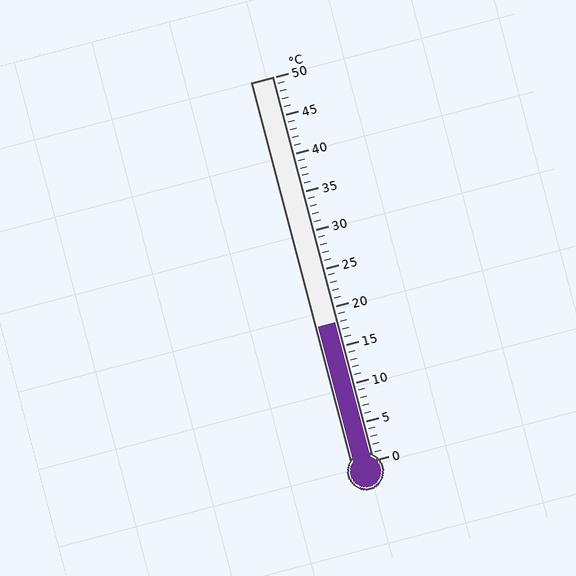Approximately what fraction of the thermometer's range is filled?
The thermometer is filled to approximately 35% of its range.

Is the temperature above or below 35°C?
The temperature is below 35°C.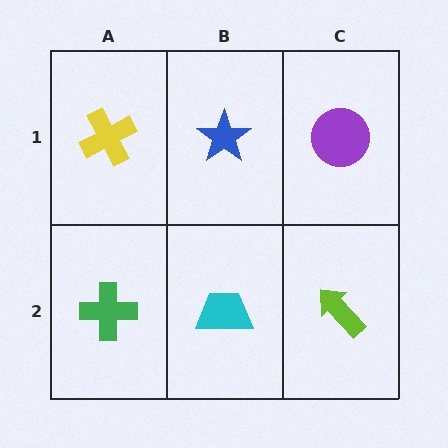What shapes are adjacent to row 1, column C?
A lime arrow (row 2, column C), a blue star (row 1, column B).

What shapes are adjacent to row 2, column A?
A yellow cross (row 1, column A), a cyan trapezoid (row 2, column B).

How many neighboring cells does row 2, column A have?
2.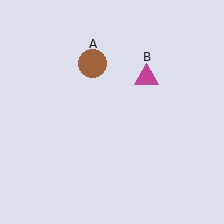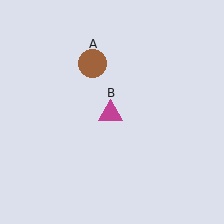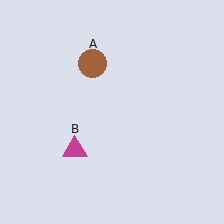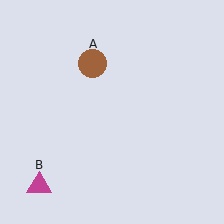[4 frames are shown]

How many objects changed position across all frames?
1 object changed position: magenta triangle (object B).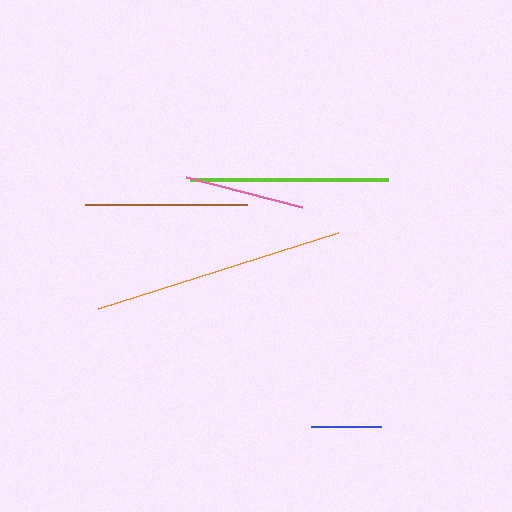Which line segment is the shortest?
The blue line is the shortest at approximately 70 pixels.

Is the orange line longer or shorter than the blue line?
The orange line is longer than the blue line.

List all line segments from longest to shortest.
From longest to shortest: orange, lime, brown, pink, blue.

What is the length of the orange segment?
The orange segment is approximately 252 pixels long.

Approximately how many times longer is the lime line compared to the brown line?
The lime line is approximately 1.2 times the length of the brown line.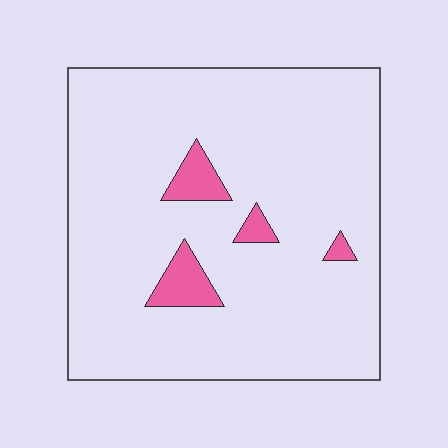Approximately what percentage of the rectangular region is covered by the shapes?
Approximately 5%.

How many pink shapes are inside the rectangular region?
4.